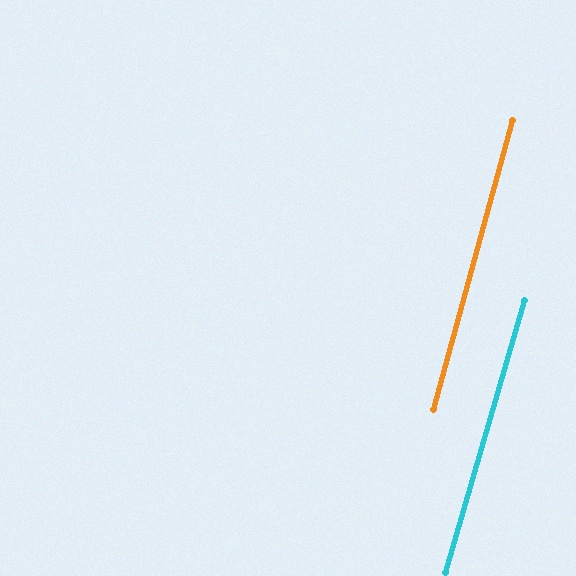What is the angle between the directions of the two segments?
Approximately 1 degree.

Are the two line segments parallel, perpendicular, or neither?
Parallel — their directions differ by only 0.7°.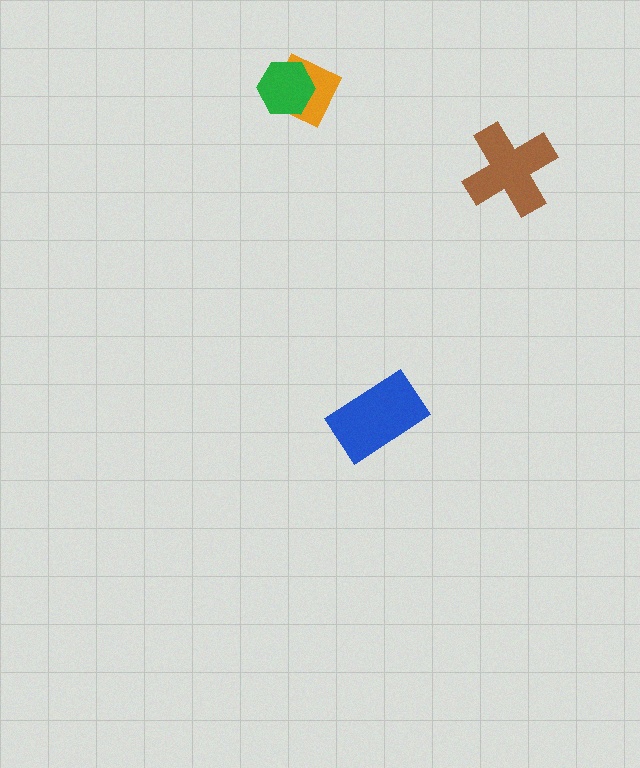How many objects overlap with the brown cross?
0 objects overlap with the brown cross.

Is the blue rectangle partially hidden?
No, no other shape covers it.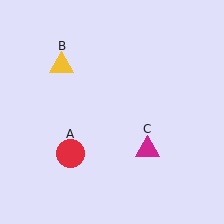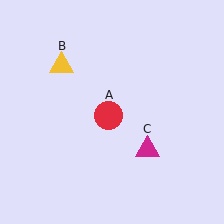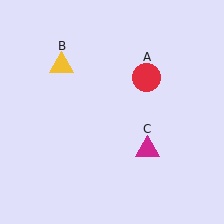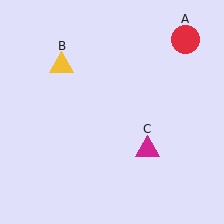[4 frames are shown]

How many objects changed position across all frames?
1 object changed position: red circle (object A).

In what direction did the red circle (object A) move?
The red circle (object A) moved up and to the right.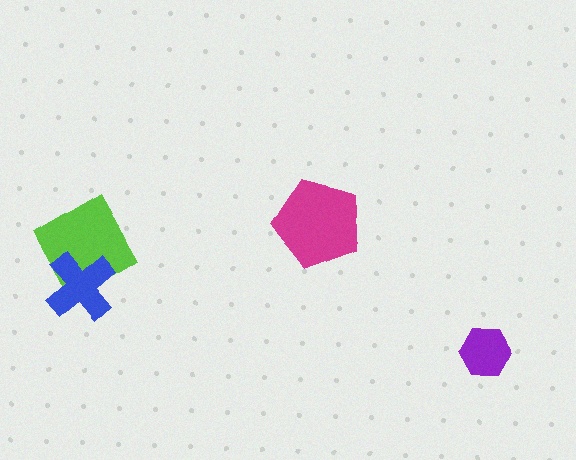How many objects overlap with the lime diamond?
1 object overlaps with the lime diamond.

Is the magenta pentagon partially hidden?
No, no other shape covers it.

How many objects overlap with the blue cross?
1 object overlaps with the blue cross.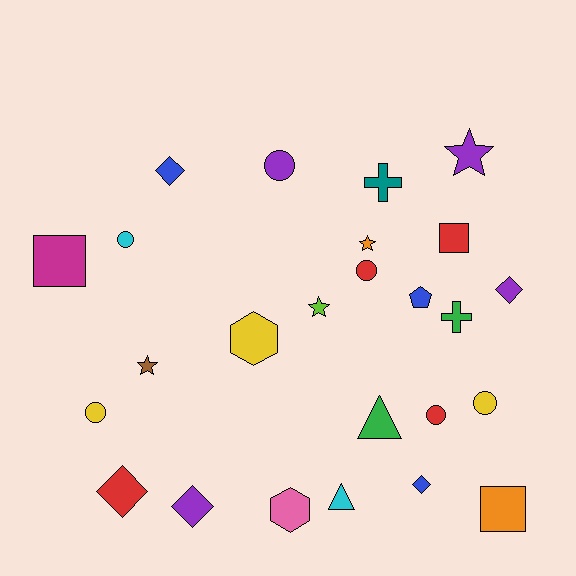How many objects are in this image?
There are 25 objects.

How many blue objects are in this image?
There are 3 blue objects.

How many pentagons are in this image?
There is 1 pentagon.